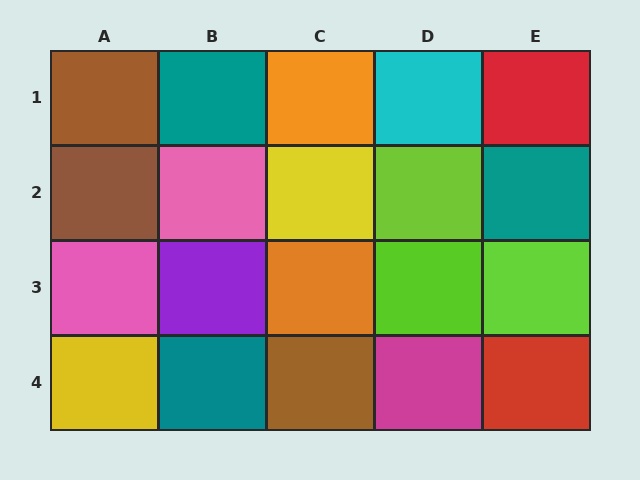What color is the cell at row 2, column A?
Brown.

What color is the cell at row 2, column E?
Teal.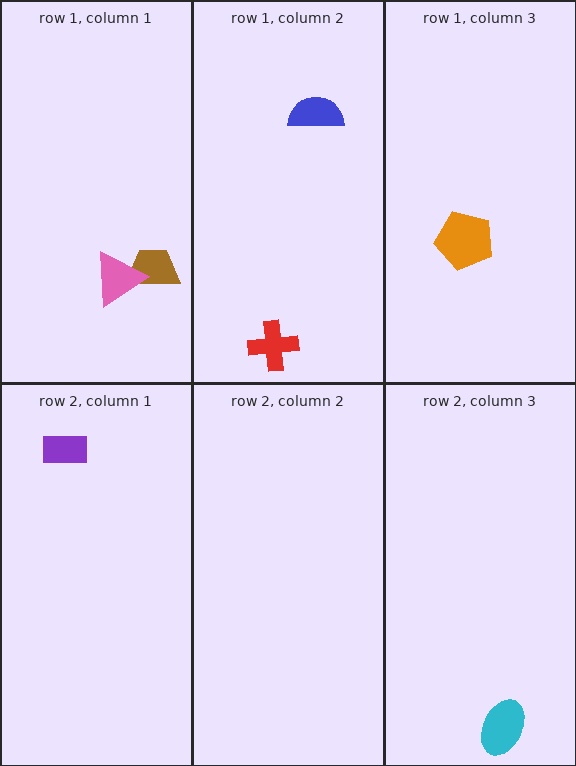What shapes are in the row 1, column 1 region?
The brown trapezoid, the pink triangle.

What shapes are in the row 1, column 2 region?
The red cross, the blue semicircle.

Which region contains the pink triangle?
The row 1, column 1 region.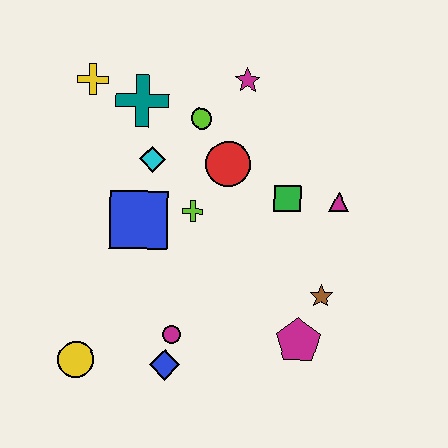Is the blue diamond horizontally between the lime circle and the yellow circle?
Yes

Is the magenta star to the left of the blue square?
No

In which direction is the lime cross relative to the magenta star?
The lime cross is below the magenta star.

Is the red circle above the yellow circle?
Yes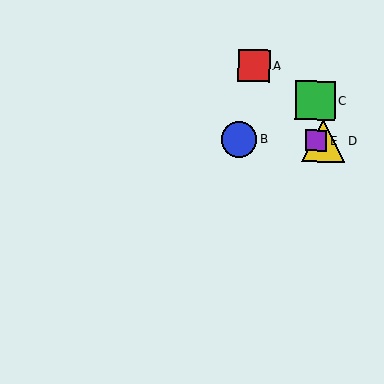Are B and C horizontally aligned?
No, B is at y≈139 and C is at y≈100.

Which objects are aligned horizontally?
Objects B, D, E are aligned horizontally.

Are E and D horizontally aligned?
Yes, both are at y≈141.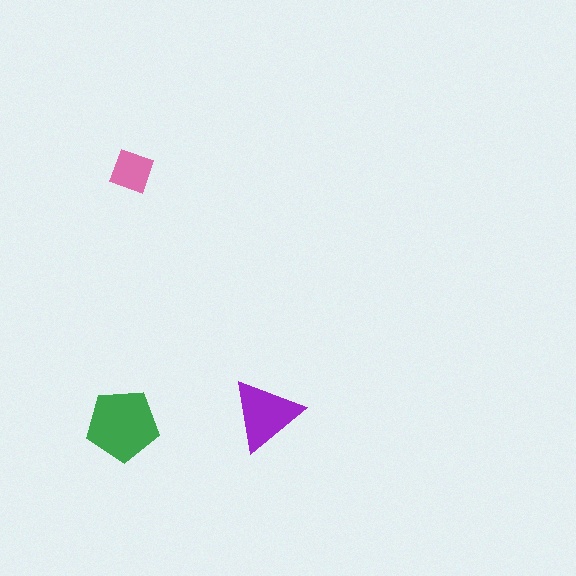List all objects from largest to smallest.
The green pentagon, the purple triangle, the pink square.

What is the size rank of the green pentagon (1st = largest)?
1st.